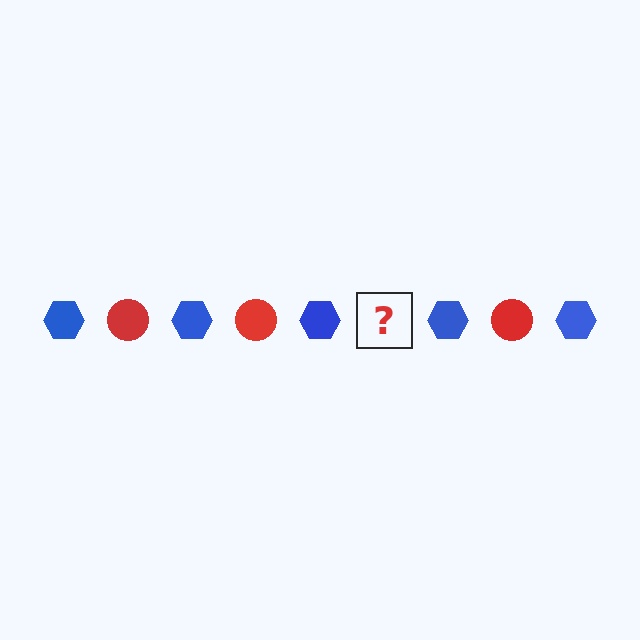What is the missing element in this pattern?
The missing element is a red circle.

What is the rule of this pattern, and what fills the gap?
The rule is that the pattern alternates between blue hexagon and red circle. The gap should be filled with a red circle.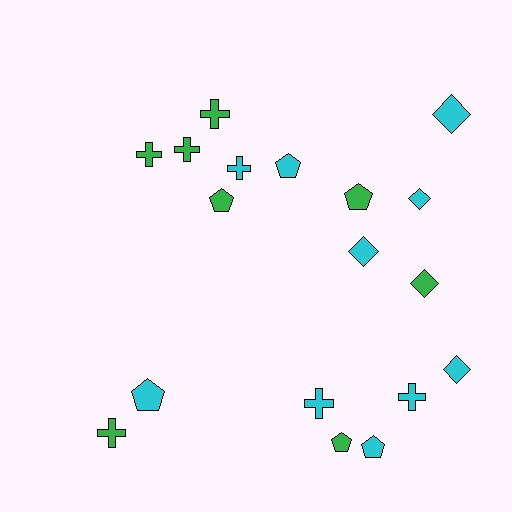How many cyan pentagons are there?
There are 3 cyan pentagons.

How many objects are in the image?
There are 18 objects.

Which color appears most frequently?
Cyan, with 10 objects.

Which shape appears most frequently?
Cross, with 7 objects.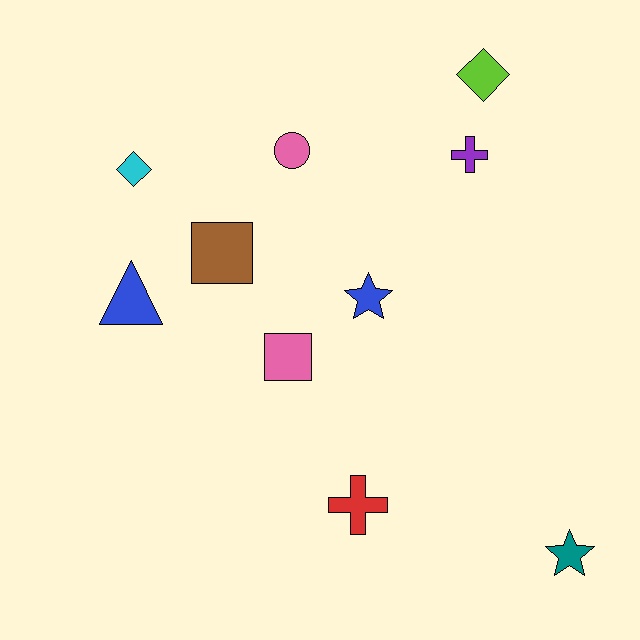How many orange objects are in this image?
There are no orange objects.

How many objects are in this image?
There are 10 objects.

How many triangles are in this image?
There is 1 triangle.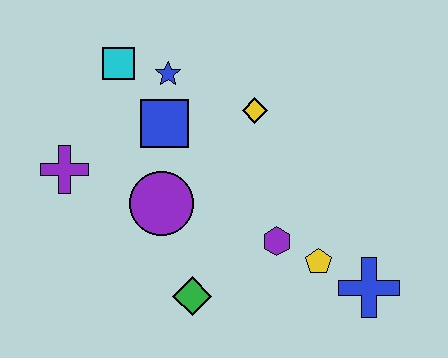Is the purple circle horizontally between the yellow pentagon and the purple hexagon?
No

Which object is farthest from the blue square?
The blue cross is farthest from the blue square.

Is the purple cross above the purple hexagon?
Yes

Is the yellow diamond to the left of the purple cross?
No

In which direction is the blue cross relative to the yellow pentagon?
The blue cross is to the right of the yellow pentagon.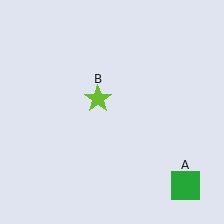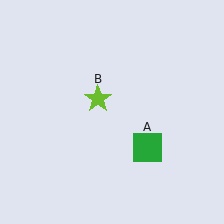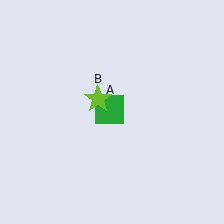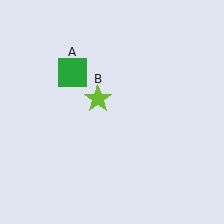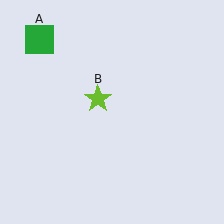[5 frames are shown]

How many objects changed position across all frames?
1 object changed position: green square (object A).